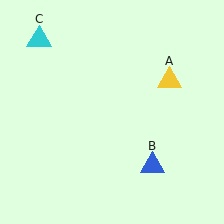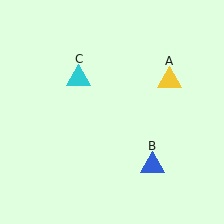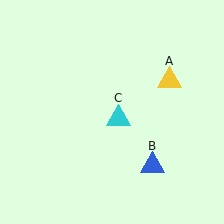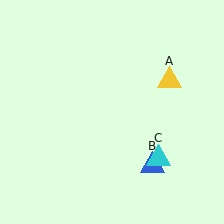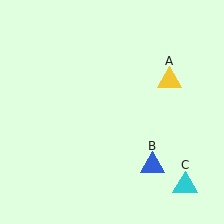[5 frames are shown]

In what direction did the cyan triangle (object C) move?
The cyan triangle (object C) moved down and to the right.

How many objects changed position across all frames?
1 object changed position: cyan triangle (object C).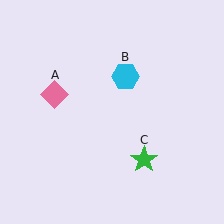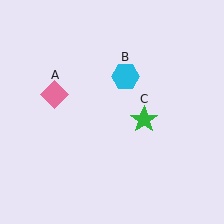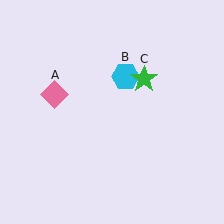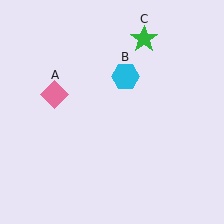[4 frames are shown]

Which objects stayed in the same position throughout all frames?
Pink diamond (object A) and cyan hexagon (object B) remained stationary.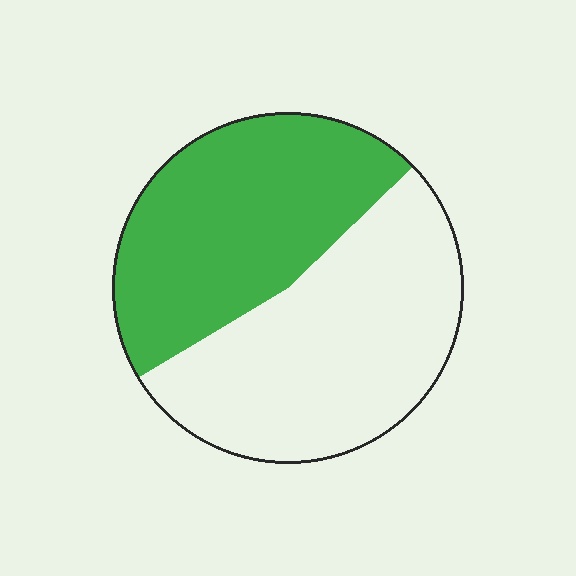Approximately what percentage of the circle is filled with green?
Approximately 45%.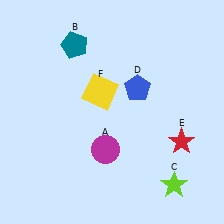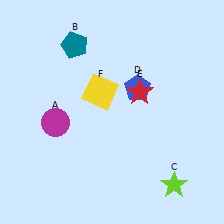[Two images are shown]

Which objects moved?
The objects that moved are: the magenta circle (A), the red star (E).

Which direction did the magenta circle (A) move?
The magenta circle (A) moved left.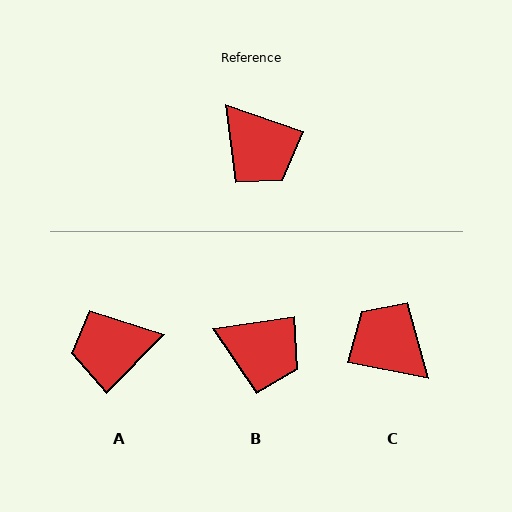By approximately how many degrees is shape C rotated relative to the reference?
Approximately 172 degrees clockwise.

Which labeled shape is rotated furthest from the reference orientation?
C, about 172 degrees away.